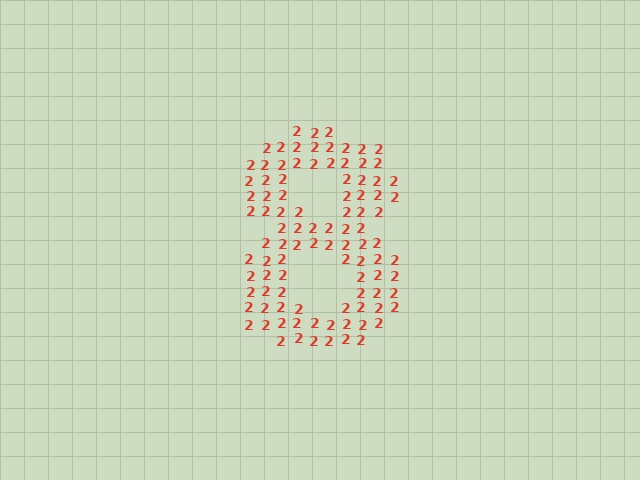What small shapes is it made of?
It is made of small digit 2's.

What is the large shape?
The large shape is the digit 8.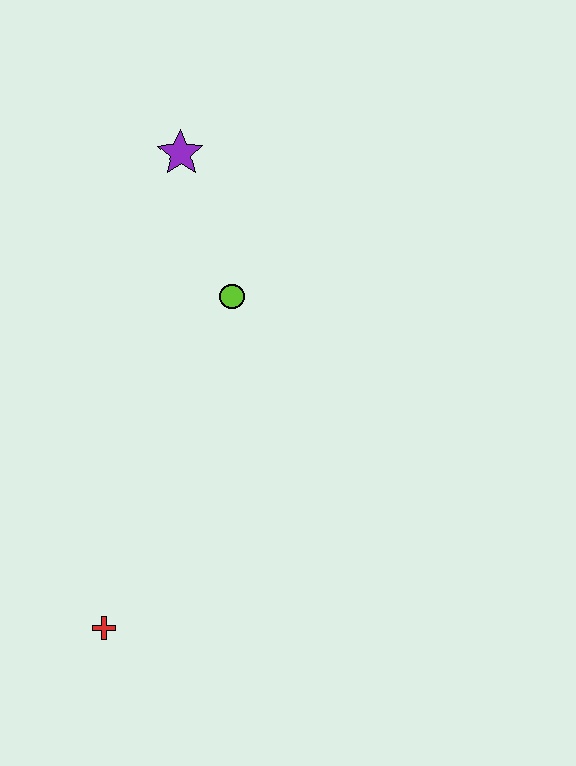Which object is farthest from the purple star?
The red cross is farthest from the purple star.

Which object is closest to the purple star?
The lime circle is closest to the purple star.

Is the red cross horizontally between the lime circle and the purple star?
No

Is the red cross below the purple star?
Yes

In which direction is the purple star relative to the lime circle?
The purple star is above the lime circle.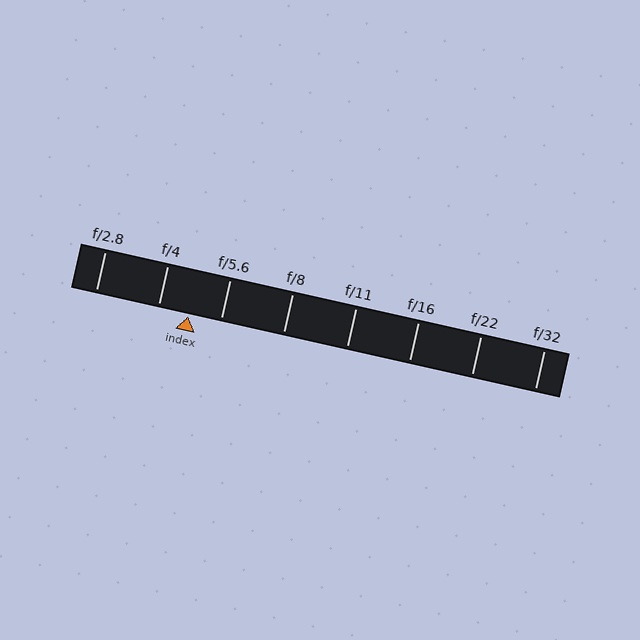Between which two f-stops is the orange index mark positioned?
The index mark is between f/4 and f/5.6.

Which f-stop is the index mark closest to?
The index mark is closest to f/4.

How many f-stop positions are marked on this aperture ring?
There are 8 f-stop positions marked.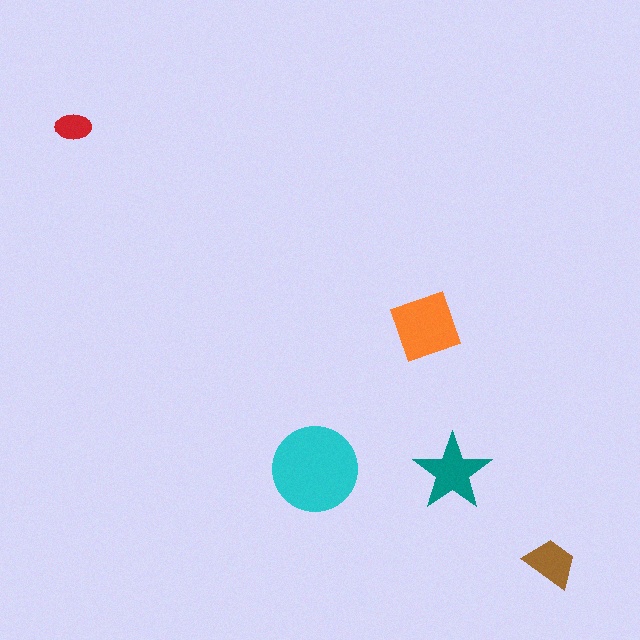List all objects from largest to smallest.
The cyan circle, the orange diamond, the teal star, the brown trapezoid, the red ellipse.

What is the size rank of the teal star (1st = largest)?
3rd.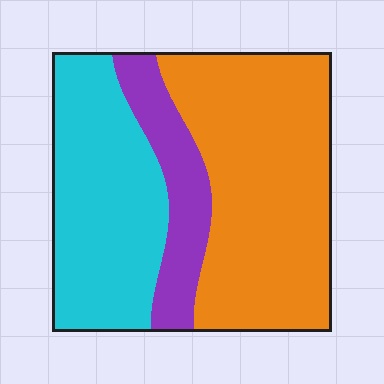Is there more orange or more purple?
Orange.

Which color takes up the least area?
Purple, at roughly 15%.